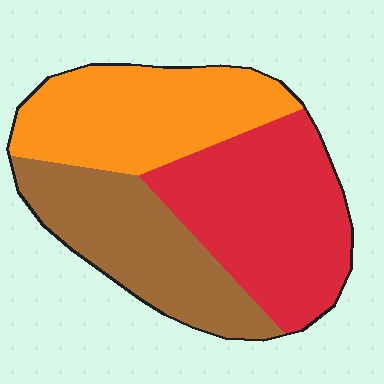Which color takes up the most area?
Red, at roughly 40%.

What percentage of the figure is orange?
Orange takes up about one third (1/3) of the figure.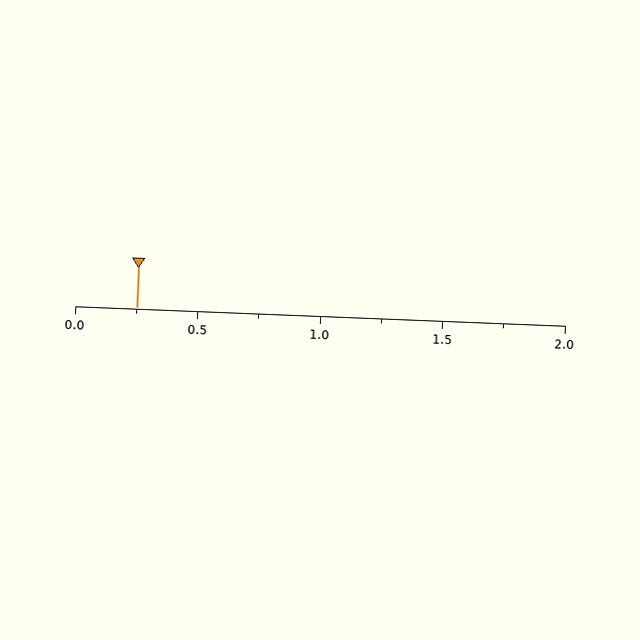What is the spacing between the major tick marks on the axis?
The major ticks are spaced 0.5 apart.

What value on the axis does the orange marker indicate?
The marker indicates approximately 0.25.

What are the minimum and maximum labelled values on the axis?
The axis runs from 0.0 to 2.0.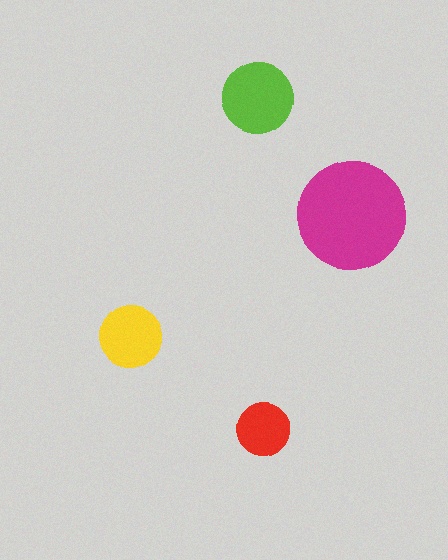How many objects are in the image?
There are 4 objects in the image.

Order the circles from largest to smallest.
the magenta one, the lime one, the yellow one, the red one.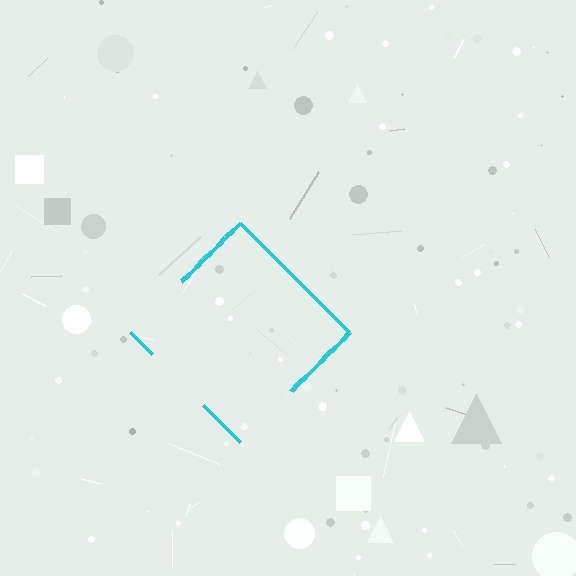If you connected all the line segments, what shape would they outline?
They would outline a diamond.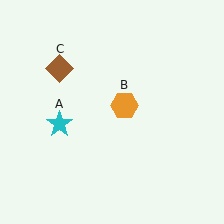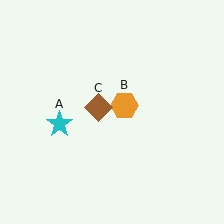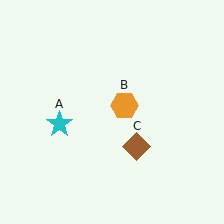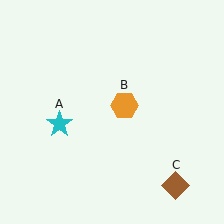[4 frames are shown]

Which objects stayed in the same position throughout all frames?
Cyan star (object A) and orange hexagon (object B) remained stationary.